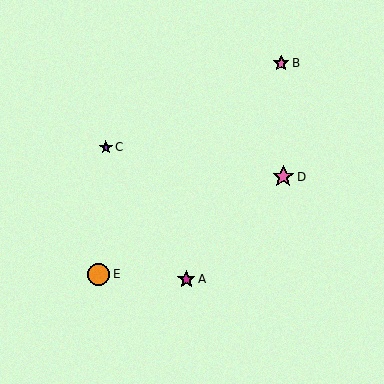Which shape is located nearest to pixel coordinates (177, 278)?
The magenta star (labeled A) at (186, 279) is nearest to that location.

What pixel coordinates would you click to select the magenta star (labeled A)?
Click at (186, 279) to select the magenta star A.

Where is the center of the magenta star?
The center of the magenta star is at (186, 279).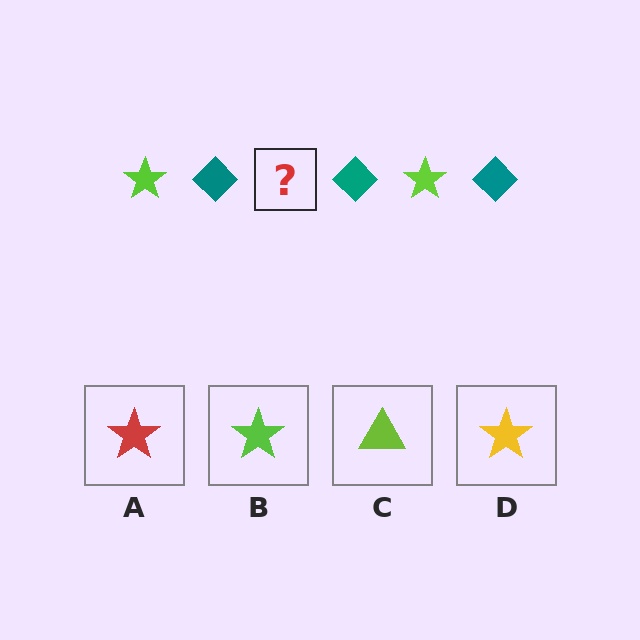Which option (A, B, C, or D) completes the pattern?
B.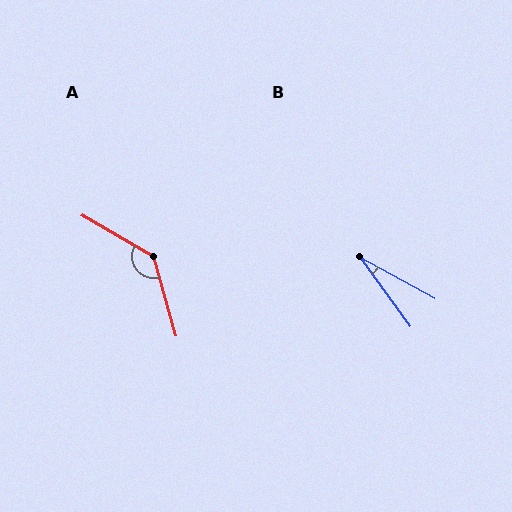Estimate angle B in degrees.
Approximately 25 degrees.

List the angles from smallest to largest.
B (25°), A (136°).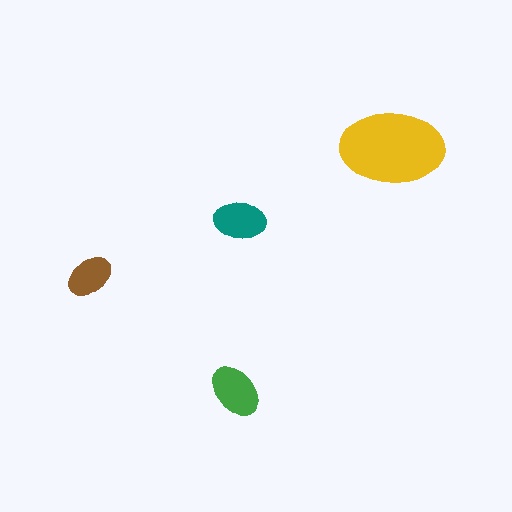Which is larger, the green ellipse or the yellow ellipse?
The yellow one.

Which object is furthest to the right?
The yellow ellipse is rightmost.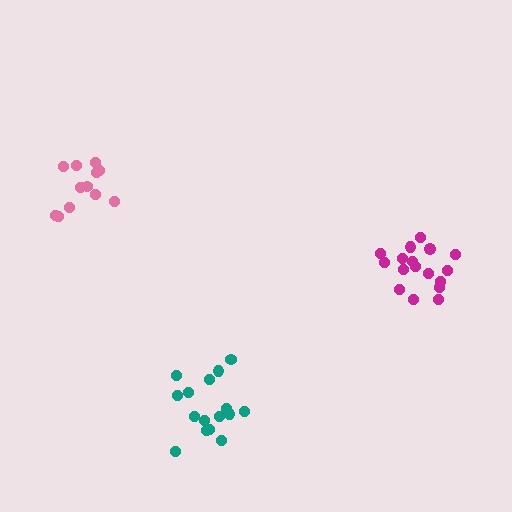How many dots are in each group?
Group 1: 12 dots, Group 2: 16 dots, Group 3: 17 dots (45 total).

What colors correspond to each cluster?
The clusters are colored: pink, teal, magenta.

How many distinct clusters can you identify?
There are 3 distinct clusters.